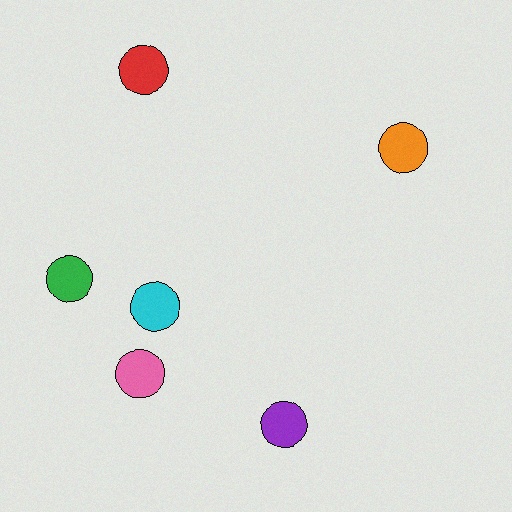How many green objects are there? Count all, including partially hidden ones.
There is 1 green object.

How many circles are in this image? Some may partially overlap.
There are 6 circles.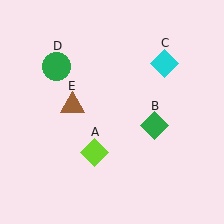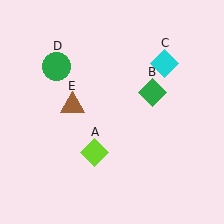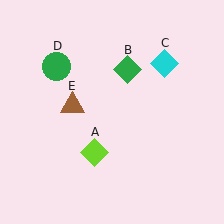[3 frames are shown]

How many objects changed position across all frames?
1 object changed position: green diamond (object B).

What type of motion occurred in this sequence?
The green diamond (object B) rotated counterclockwise around the center of the scene.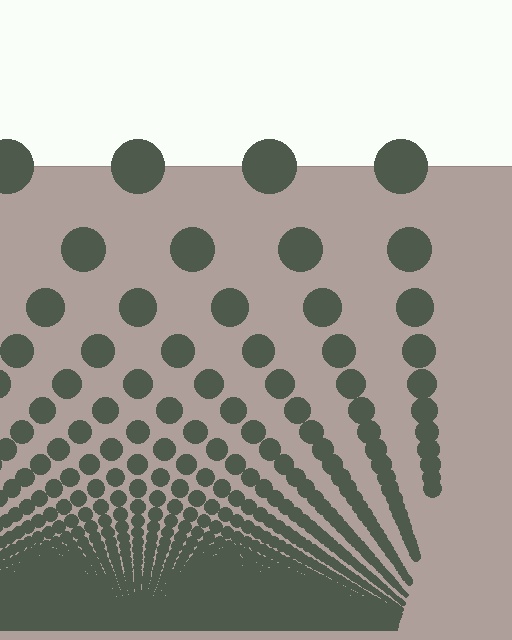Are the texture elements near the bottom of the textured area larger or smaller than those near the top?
Smaller. The gradient is inverted — elements near the bottom are smaller and denser.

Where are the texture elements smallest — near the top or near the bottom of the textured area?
Near the bottom.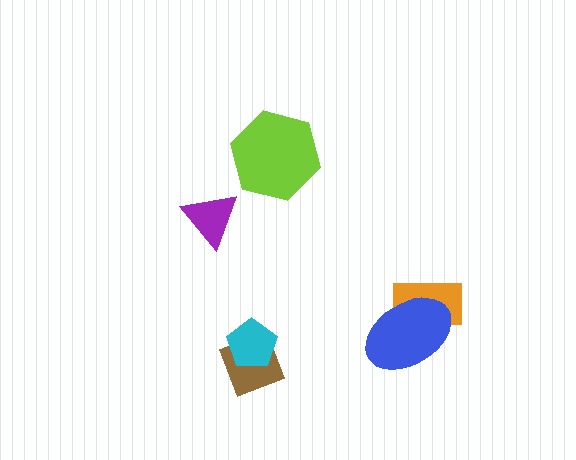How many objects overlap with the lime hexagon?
0 objects overlap with the lime hexagon.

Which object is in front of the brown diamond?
The cyan pentagon is in front of the brown diamond.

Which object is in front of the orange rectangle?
The blue ellipse is in front of the orange rectangle.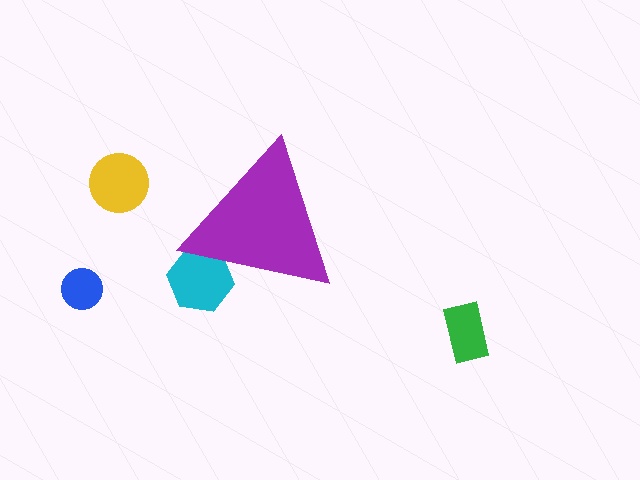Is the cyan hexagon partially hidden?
Yes, the cyan hexagon is partially hidden behind the purple triangle.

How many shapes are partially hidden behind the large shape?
1 shape is partially hidden.